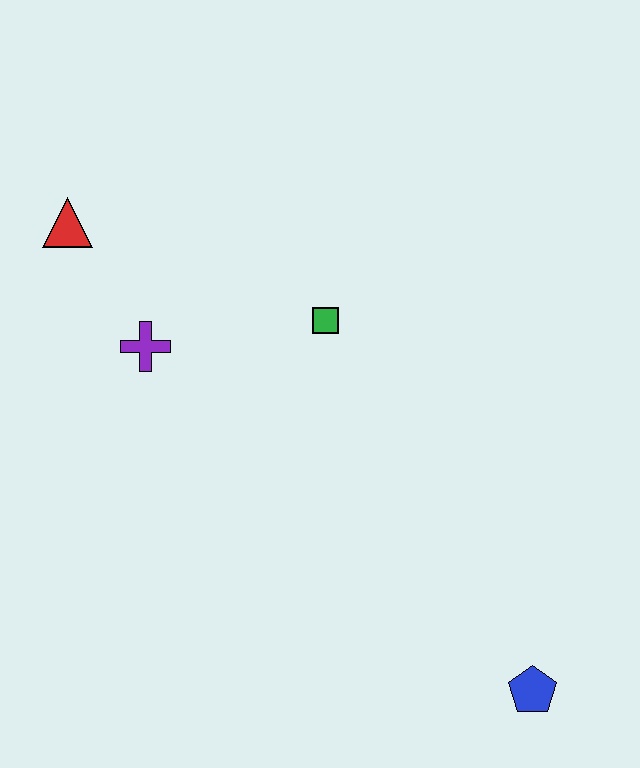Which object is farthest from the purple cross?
The blue pentagon is farthest from the purple cross.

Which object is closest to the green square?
The purple cross is closest to the green square.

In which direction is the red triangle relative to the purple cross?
The red triangle is above the purple cross.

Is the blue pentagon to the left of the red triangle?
No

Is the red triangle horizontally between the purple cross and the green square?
No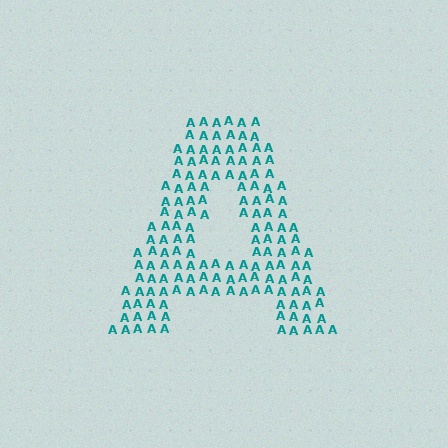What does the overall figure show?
The overall figure shows the letter A.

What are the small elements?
The small elements are letter A's.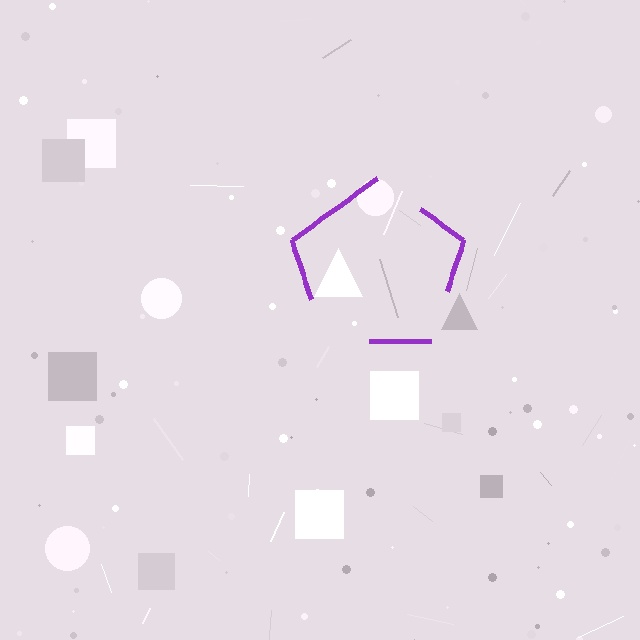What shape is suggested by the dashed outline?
The dashed outline suggests a pentagon.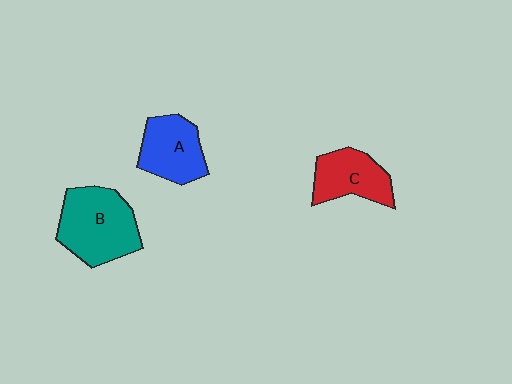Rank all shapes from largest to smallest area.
From largest to smallest: B (teal), A (blue), C (red).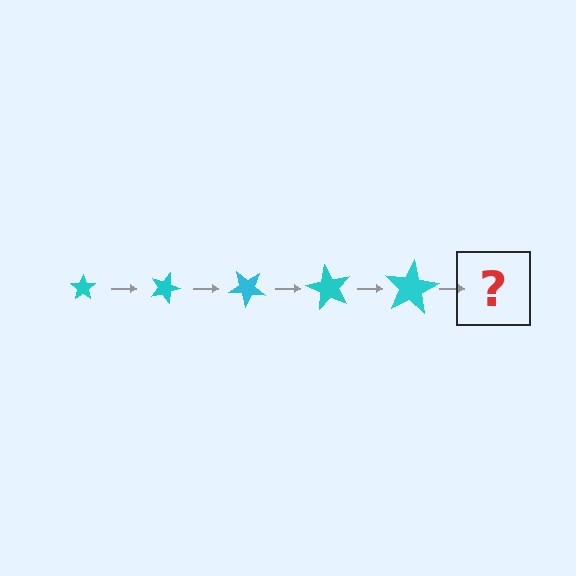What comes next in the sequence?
The next element should be a star, larger than the previous one and rotated 100 degrees from the start.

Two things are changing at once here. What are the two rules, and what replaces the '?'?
The two rules are that the star grows larger each step and it rotates 20 degrees each step. The '?' should be a star, larger than the previous one and rotated 100 degrees from the start.